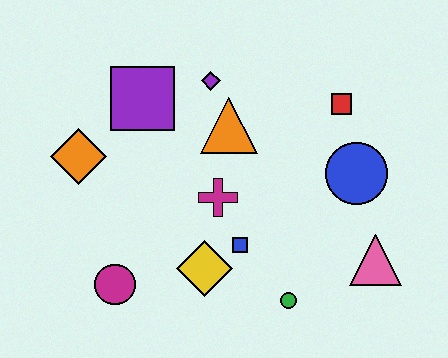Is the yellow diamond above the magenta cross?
No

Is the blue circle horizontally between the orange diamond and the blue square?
No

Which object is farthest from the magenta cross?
The pink triangle is farthest from the magenta cross.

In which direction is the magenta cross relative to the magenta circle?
The magenta cross is to the right of the magenta circle.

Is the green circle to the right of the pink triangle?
No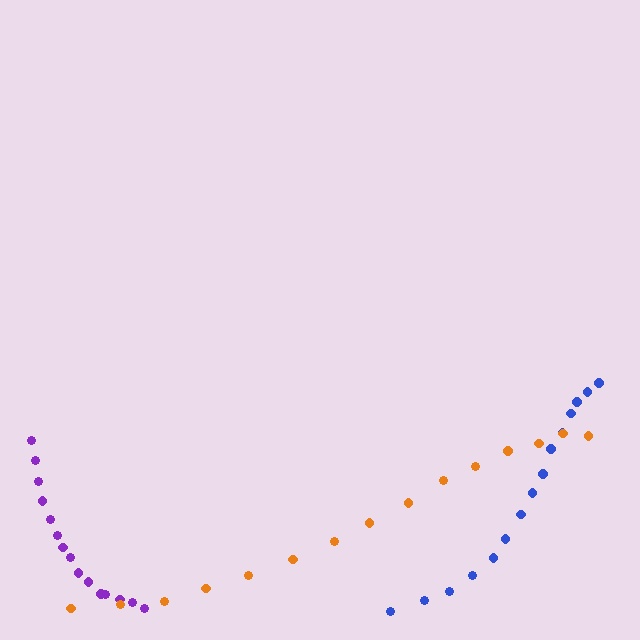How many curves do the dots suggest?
There are 3 distinct paths.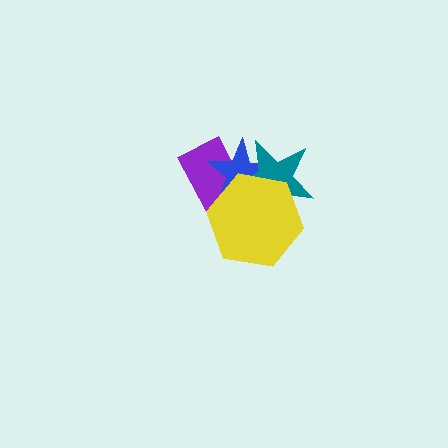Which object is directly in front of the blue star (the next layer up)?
The teal star is directly in front of the blue star.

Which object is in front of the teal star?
The yellow hexagon is in front of the teal star.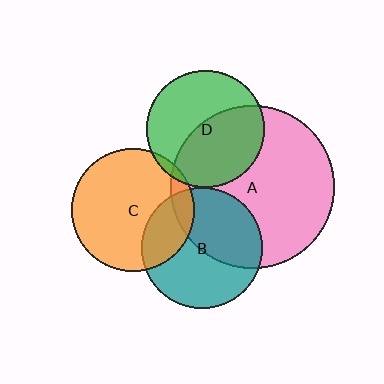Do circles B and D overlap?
Yes.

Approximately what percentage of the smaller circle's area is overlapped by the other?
Approximately 5%.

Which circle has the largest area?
Circle A (pink).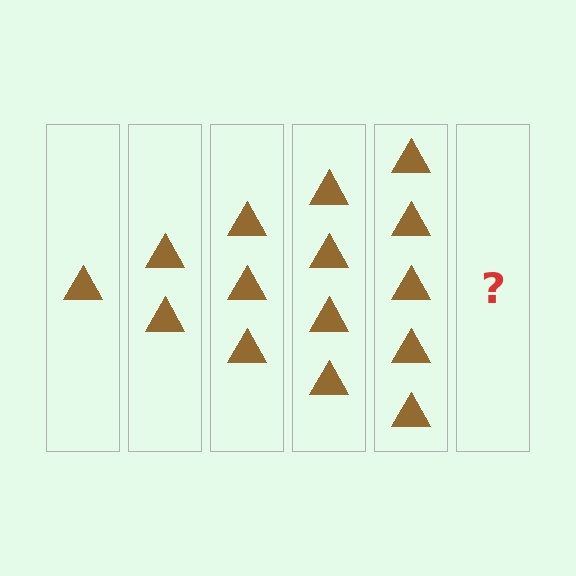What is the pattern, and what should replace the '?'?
The pattern is that each step adds one more triangle. The '?' should be 6 triangles.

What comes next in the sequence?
The next element should be 6 triangles.